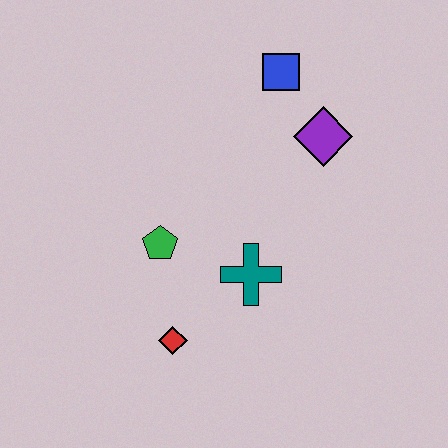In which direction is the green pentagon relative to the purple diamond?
The green pentagon is to the left of the purple diamond.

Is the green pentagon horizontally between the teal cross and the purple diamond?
No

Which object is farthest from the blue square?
The red diamond is farthest from the blue square.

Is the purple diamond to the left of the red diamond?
No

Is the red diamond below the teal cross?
Yes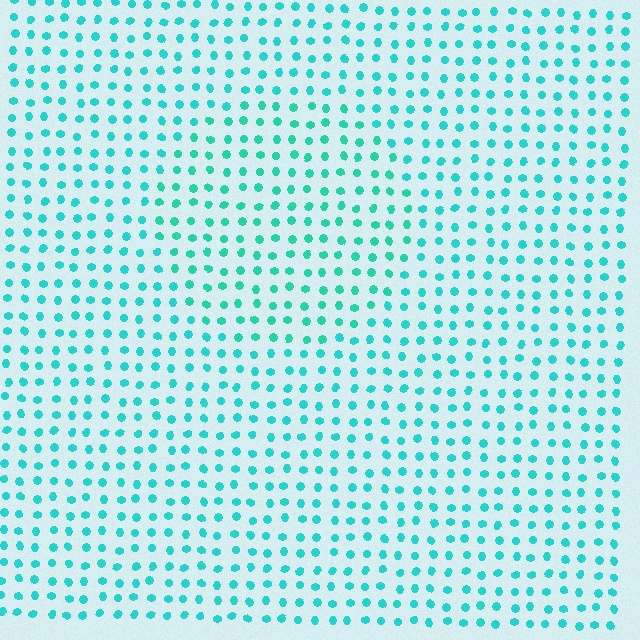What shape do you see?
I see a circle.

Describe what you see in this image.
The image is filled with small cyan elements in a uniform arrangement. A circle-shaped region is visible where the elements are tinted to a slightly different hue, forming a subtle color boundary.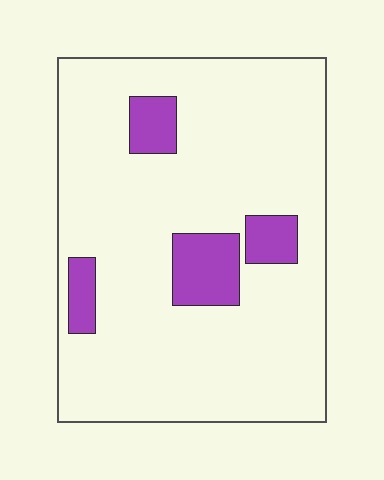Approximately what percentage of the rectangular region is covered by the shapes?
Approximately 15%.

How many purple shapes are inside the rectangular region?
4.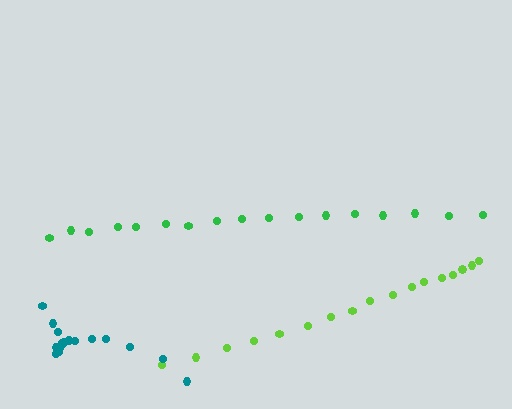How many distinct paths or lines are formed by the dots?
There are 3 distinct paths.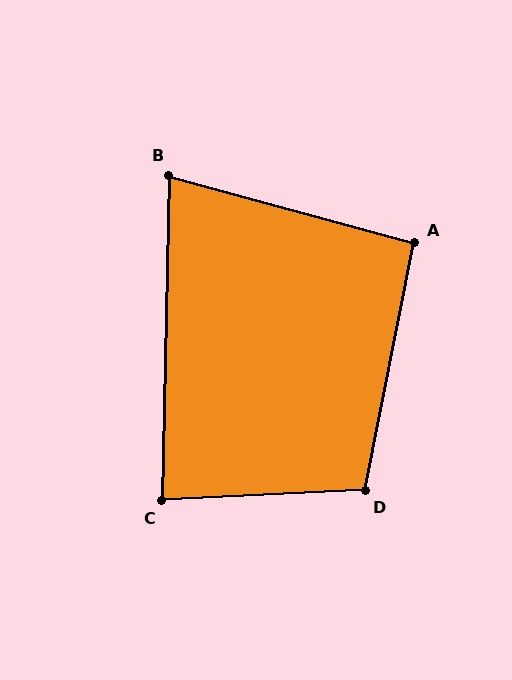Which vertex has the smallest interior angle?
B, at approximately 76 degrees.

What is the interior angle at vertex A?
Approximately 94 degrees (approximately right).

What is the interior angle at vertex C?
Approximately 86 degrees (approximately right).